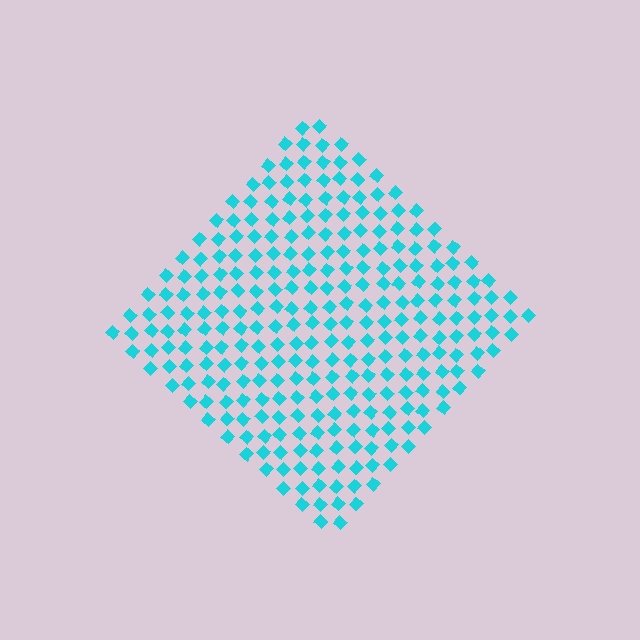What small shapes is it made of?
It is made of small diamonds.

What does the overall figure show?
The overall figure shows a diamond.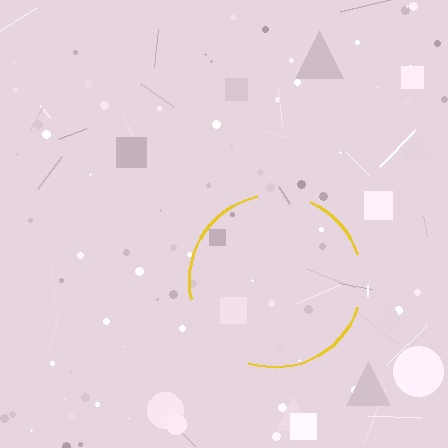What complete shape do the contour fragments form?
The contour fragments form a circle.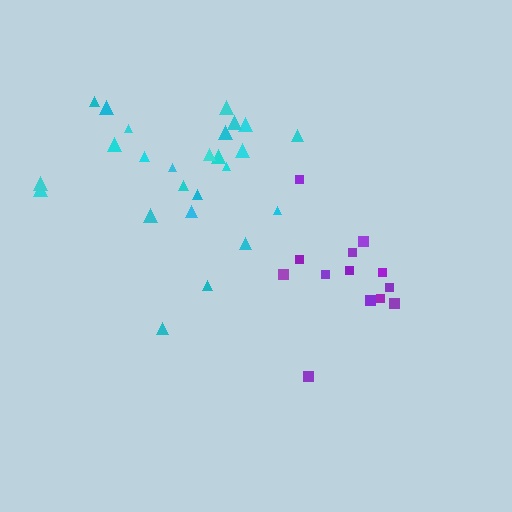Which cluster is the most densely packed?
Purple.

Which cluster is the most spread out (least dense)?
Cyan.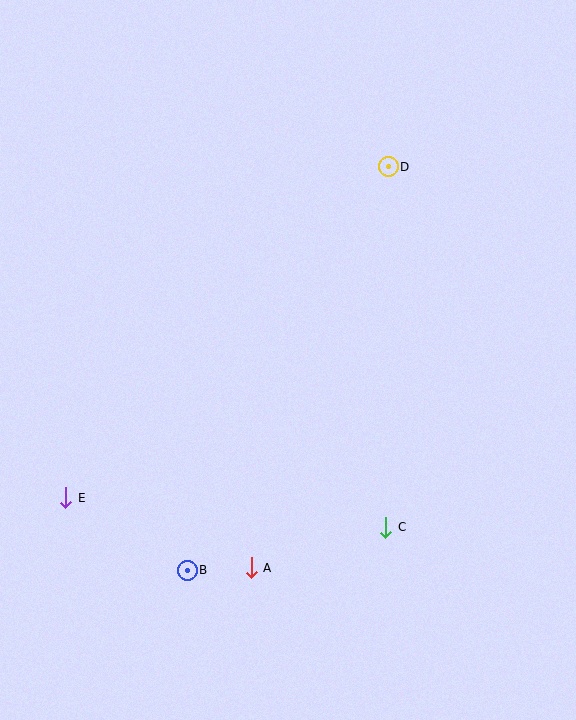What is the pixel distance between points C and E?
The distance between C and E is 321 pixels.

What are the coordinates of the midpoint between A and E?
The midpoint between A and E is at (159, 533).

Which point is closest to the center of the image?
Point C at (386, 527) is closest to the center.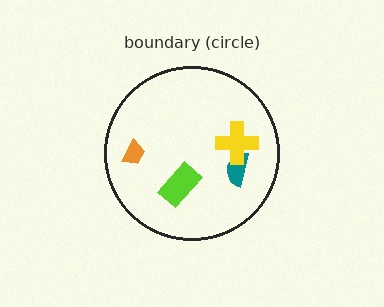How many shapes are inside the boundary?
4 inside, 0 outside.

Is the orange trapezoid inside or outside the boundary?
Inside.